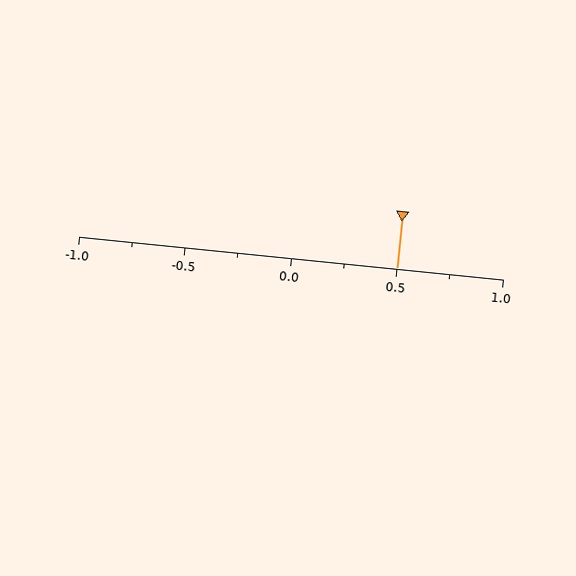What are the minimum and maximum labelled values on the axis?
The axis runs from -1.0 to 1.0.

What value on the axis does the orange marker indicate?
The marker indicates approximately 0.5.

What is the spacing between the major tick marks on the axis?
The major ticks are spaced 0.5 apart.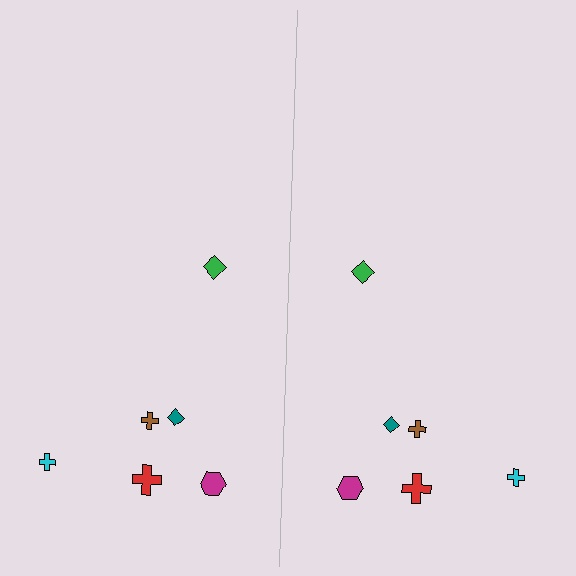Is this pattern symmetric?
Yes, this pattern has bilateral (reflection) symmetry.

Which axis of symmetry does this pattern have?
The pattern has a vertical axis of symmetry running through the center of the image.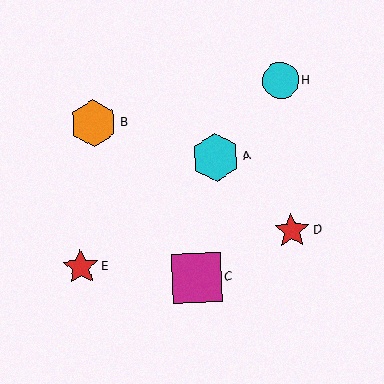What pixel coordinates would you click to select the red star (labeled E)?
Click at (81, 267) to select the red star E.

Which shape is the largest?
The magenta square (labeled C) is the largest.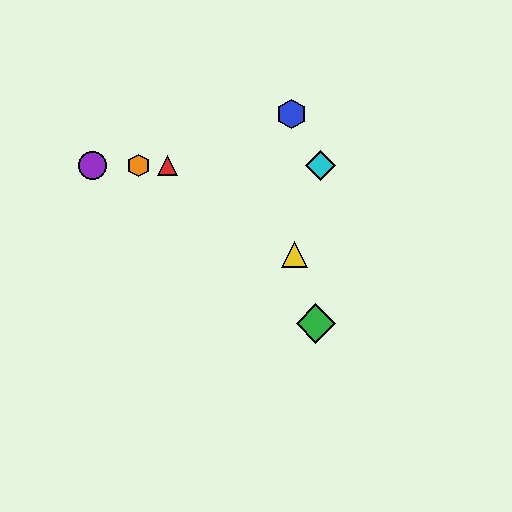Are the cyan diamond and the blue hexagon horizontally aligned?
No, the cyan diamond is at y≈166 and the blue hexagon is at y≈114.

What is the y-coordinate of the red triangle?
The red triangle is at y≈166.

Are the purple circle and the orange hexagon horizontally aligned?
Yes, both are at y≈166.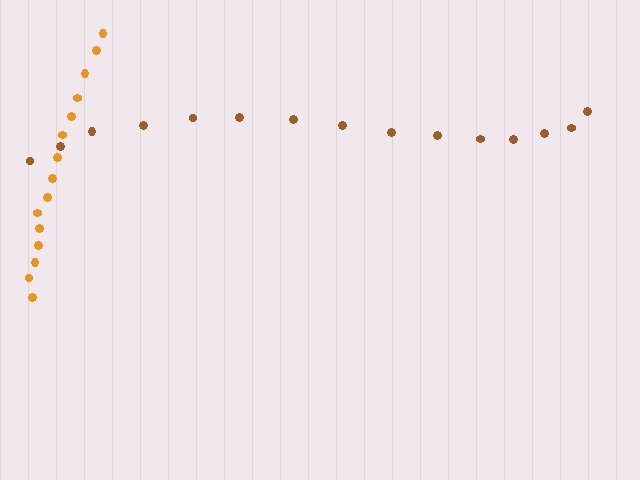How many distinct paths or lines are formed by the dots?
There are 2 distinct paths.